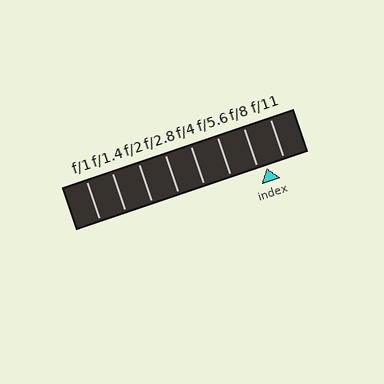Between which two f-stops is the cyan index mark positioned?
The index mark is between f/8 and f/11.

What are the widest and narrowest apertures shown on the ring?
The widest aperture shown is f/1 and the narrowest is f/11.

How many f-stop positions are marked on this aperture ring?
There are 8 f-stop positions marked.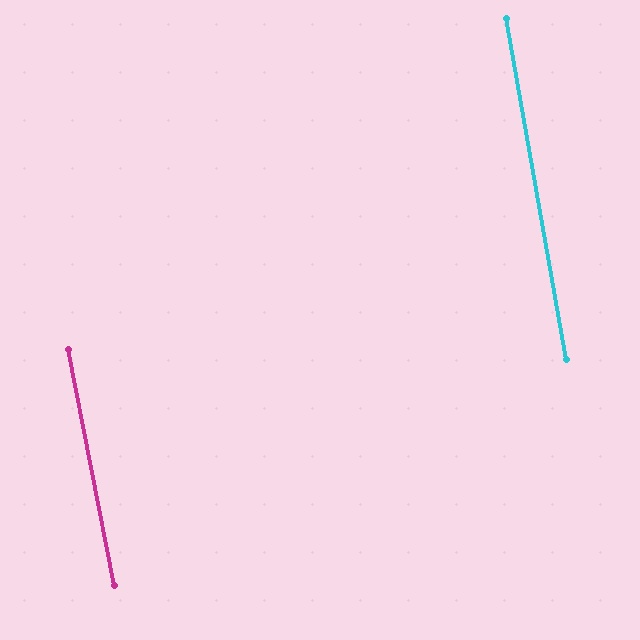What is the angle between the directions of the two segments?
Approximately 1 degree.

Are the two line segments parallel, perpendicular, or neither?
Parallel — their directions differ by only 1.2°.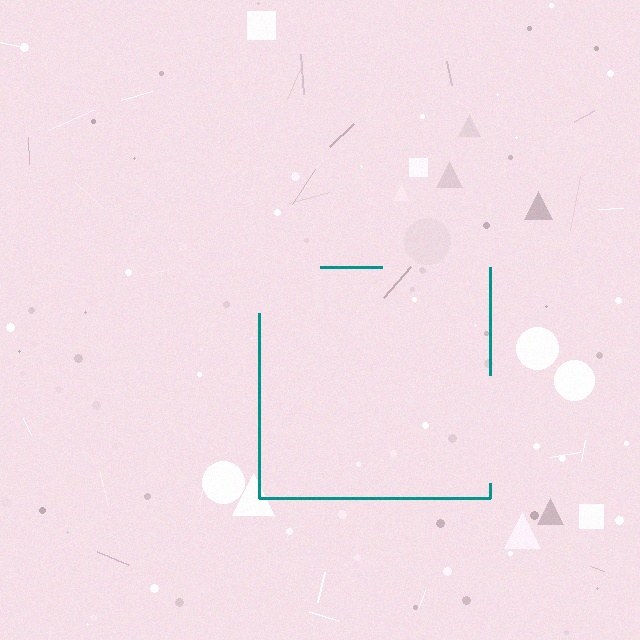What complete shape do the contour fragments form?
The contour fragments form a square.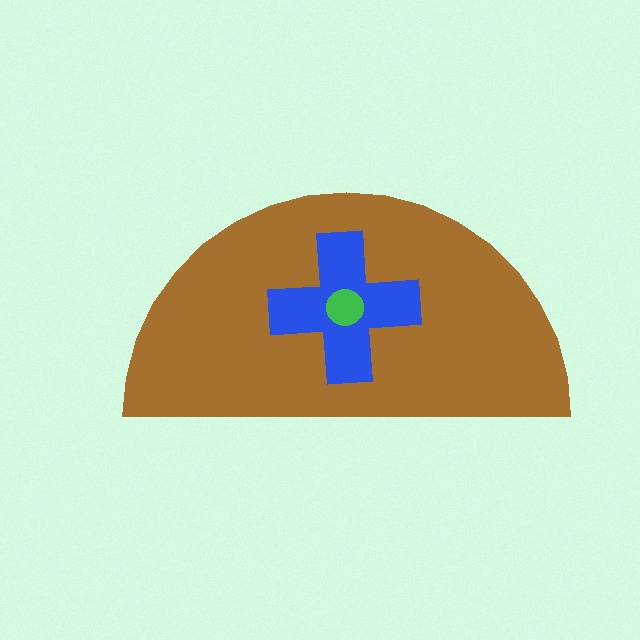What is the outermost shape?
The brown semicircle.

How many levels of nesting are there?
3.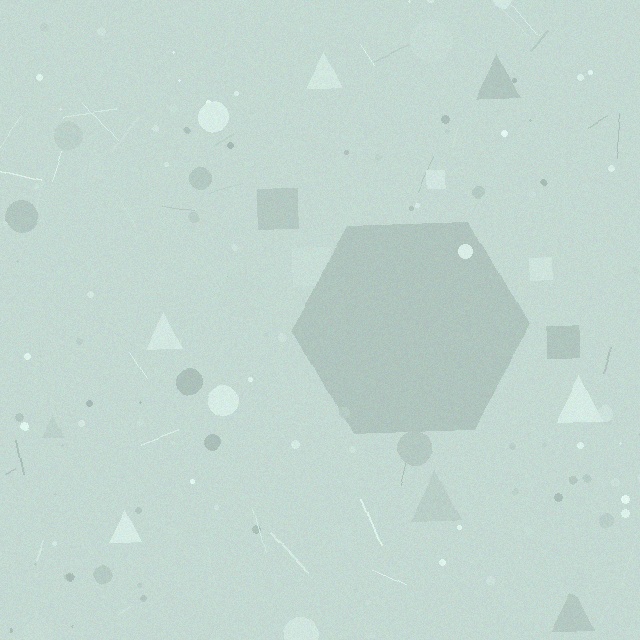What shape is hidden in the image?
A hexagon is hidden in the image.